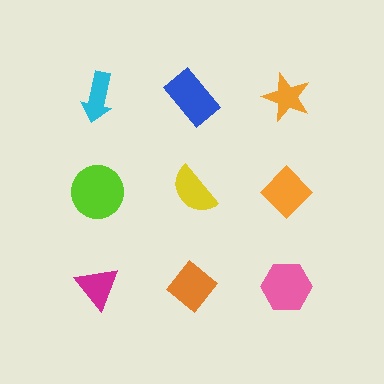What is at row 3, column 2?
An orange diamond.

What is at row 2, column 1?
A lime circle.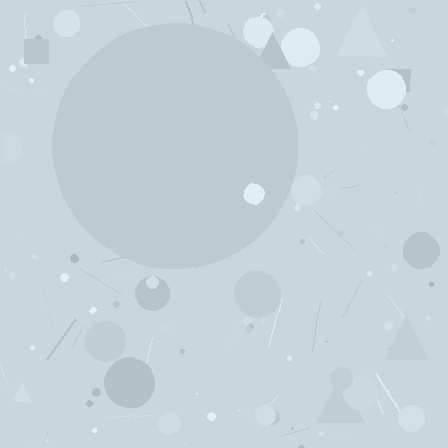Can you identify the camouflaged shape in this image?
The camouflaged shape is a circle.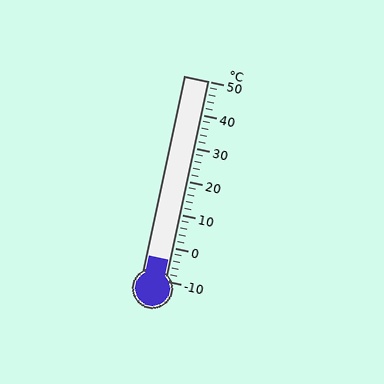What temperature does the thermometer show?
The thermometer shows approximately -4°C.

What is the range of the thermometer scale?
The thermometer scale ranges from -10°C to 50°C.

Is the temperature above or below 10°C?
The temperature is below 10°C.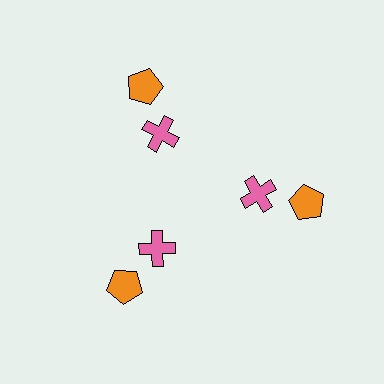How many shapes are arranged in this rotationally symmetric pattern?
There are 6 shapes, arranged in 3 groups of 2.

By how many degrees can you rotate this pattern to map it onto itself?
The pattern maps onto itself every 120 degrees of rotation.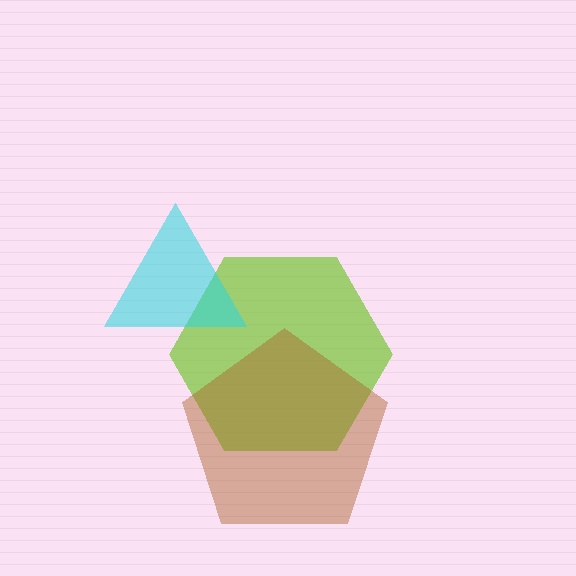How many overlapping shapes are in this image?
There are 3 overlapping shapes in the image.